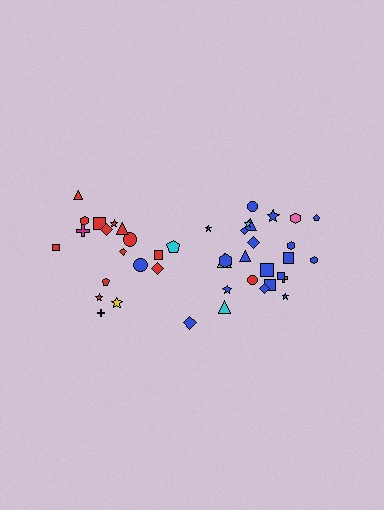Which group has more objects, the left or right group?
The right group.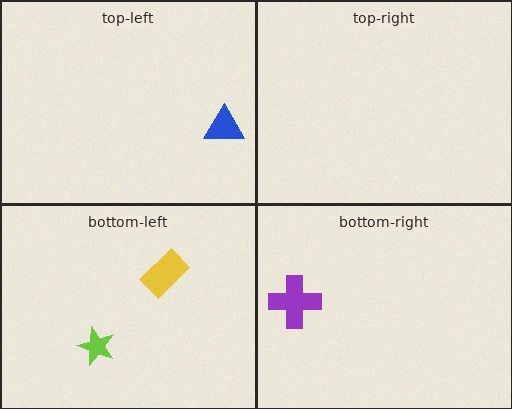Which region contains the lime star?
The bottom-left region.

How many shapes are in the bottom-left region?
2.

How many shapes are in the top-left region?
1.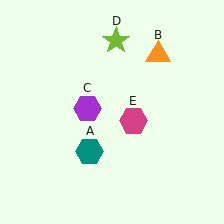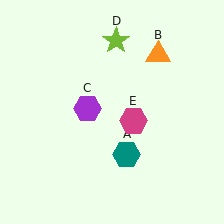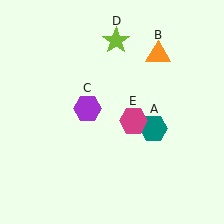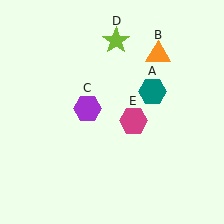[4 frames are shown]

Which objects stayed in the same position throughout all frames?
Orange triangle (object B) and purple hexagon (object C) and lime star (object D) and magenta hexagon (object E) remained stationary.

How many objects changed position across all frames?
1 object changed position: teal hexagon (object A).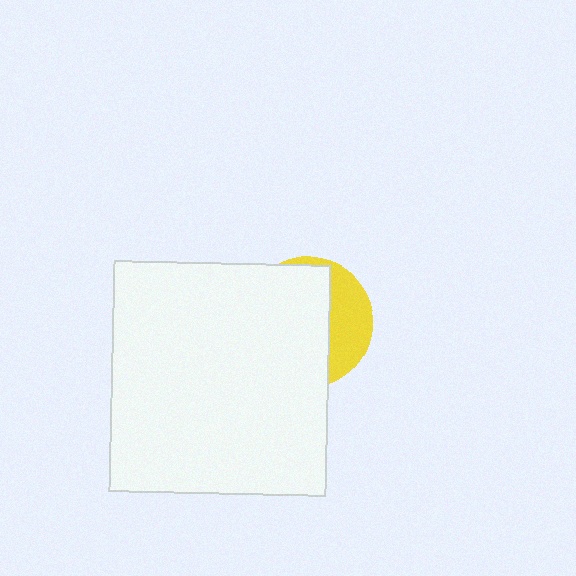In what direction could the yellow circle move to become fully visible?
The yellow circle could move right. That would shift it out from behind the white rectangle entirely.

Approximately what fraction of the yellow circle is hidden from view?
Roughly 70% of the yellow circle is hidden behind the white rectangle.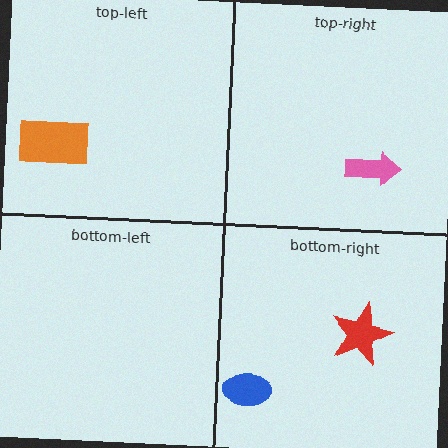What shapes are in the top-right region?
The pink arrow.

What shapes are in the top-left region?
The orange rectangle.